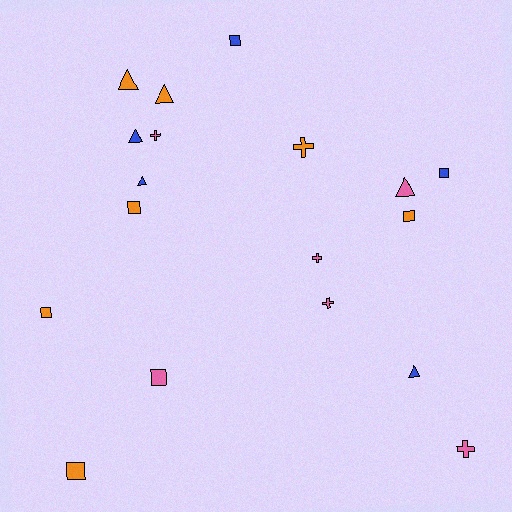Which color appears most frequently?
Orange, with 7 objects.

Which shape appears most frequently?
Square, with 7 objects.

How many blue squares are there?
There are 2 blue squares.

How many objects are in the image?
There are 18 objects.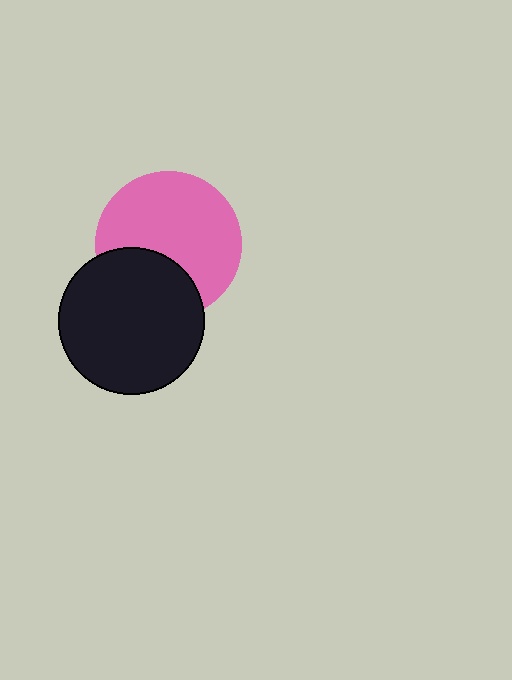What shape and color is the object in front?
The object in front is a black circle.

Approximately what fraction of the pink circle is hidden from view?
Roughly 31% of the pink circle is hidden behind the black circle.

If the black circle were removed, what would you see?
You would see the complete pink circle.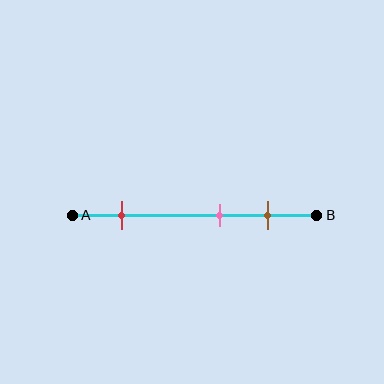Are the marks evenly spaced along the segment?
No, the marks are not evenly spaced.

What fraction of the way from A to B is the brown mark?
The brown mark is approximately 80% (0.8) of the way from A to B.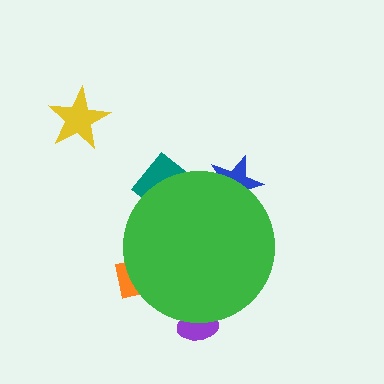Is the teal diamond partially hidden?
Yes, the teal diamond is partially hidden behind the green circle.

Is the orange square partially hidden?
Yes, the orange square is partially hidden behind the green circle.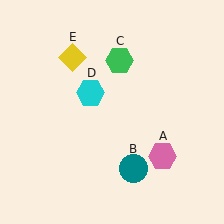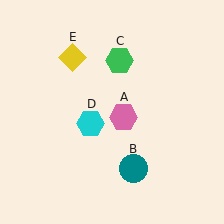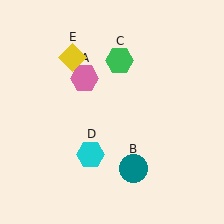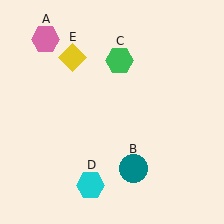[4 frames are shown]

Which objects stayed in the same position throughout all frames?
Teal circle (object B) and green hexagon (object C) and yellow diamond (object E) remained stationary.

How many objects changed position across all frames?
2 objects changed position: pink hexagon (object A), cyan hexagon (object D).